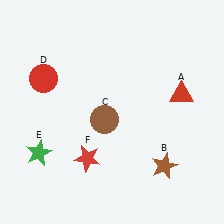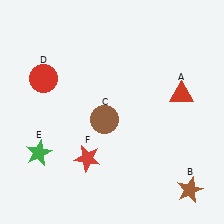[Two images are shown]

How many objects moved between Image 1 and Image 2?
1 object moved between the two images.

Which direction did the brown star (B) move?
The brown star (B) moved right.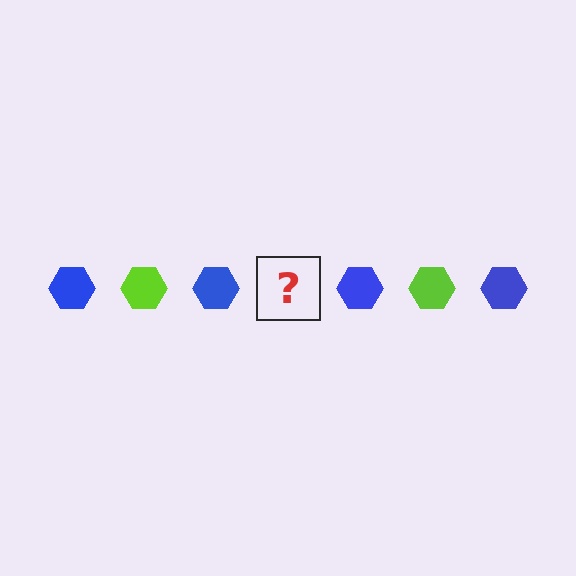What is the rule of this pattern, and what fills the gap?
The rule is that the pattern cycles through blue, lime hexagons. The gap should be filled with a lime hexagon.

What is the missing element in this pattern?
The missing element is a lime hexagon.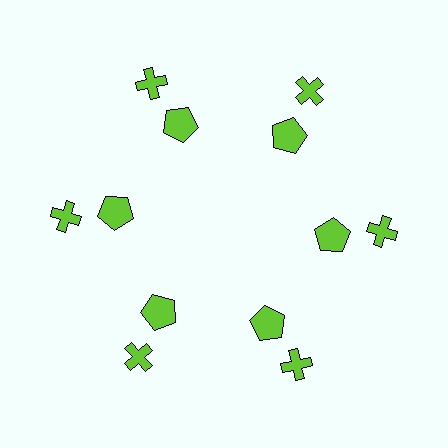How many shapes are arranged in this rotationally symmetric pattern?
There are 12 shapes, arranged in 6 groups of 2.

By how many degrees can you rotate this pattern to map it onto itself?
The pattern maps onto itself every 60 degrees of rotation.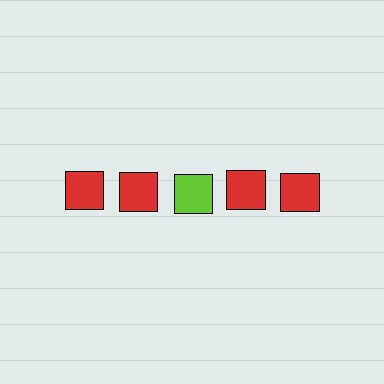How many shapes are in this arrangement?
There are 5 shapes arranged in a grid pattern.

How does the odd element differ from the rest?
It has a different color: lime instead of red.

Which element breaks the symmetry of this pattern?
The lime square in the top row, center column breaks the symmetry. All other shapes are red squares.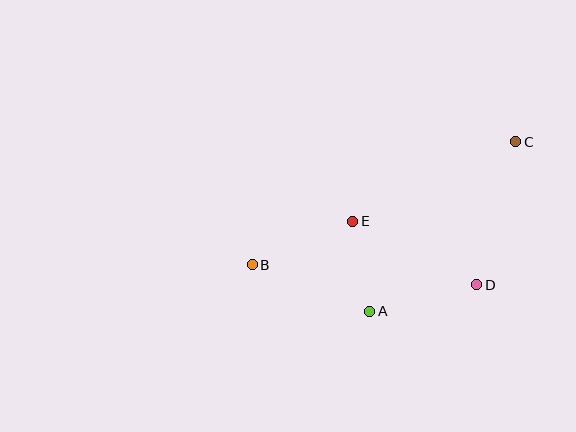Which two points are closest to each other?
Points A and E are closest to each other.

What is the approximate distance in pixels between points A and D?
The distance between A and D is approximately 110 pixels.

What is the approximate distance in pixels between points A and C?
The distance between A and C is approximately 224 pixels.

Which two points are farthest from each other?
Points B and C are farthest from each other.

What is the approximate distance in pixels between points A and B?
The distance between A and B is approximately 126 pixels.